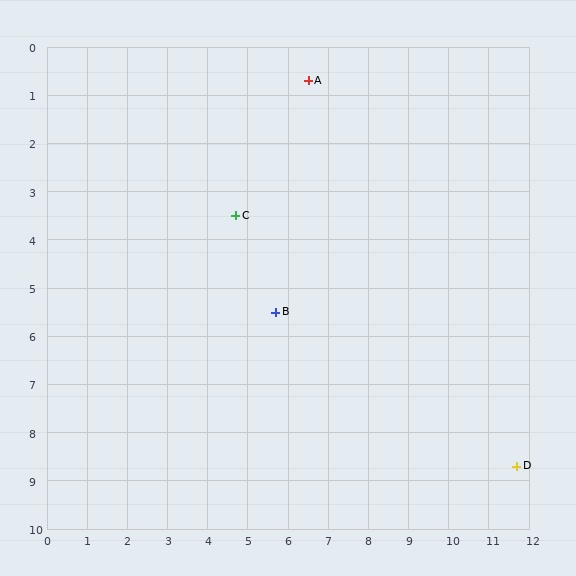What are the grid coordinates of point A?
Point A is at approximately (6.5, 0.7).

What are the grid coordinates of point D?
Point D is at approximately (11.7, 8.7).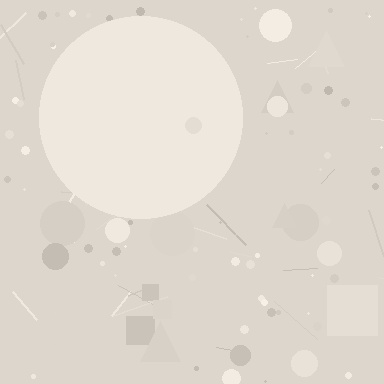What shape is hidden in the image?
A circle is hidden in the image.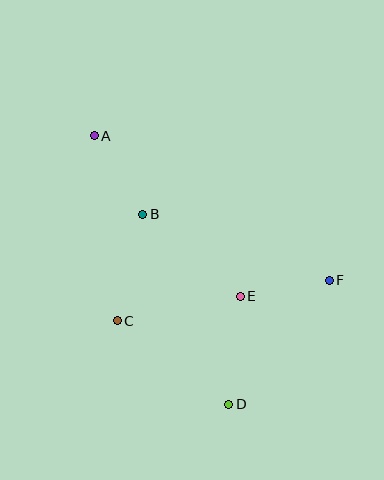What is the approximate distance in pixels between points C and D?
The distance between C and D is approximately 140 pixels.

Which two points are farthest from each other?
Points A and D are farthest from each other.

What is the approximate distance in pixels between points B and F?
The distance between B and F is approximately 198 pixels.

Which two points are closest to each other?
Points E and F are closest to each other.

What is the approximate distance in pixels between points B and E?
The distance between B and E is approximately 127 pixels.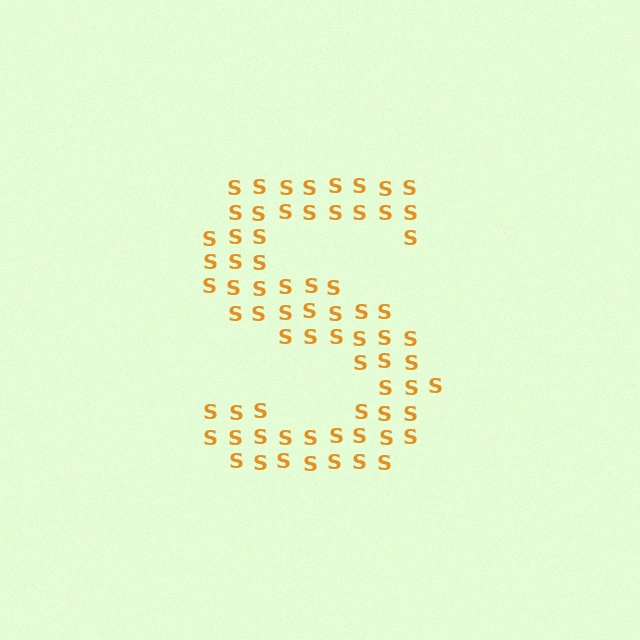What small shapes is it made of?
It is made of small letter S's.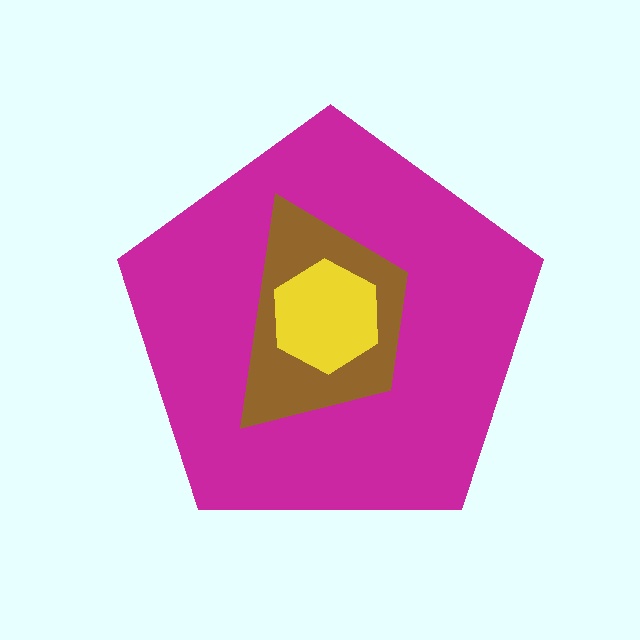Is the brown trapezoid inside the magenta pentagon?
Yes.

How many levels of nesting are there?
3.